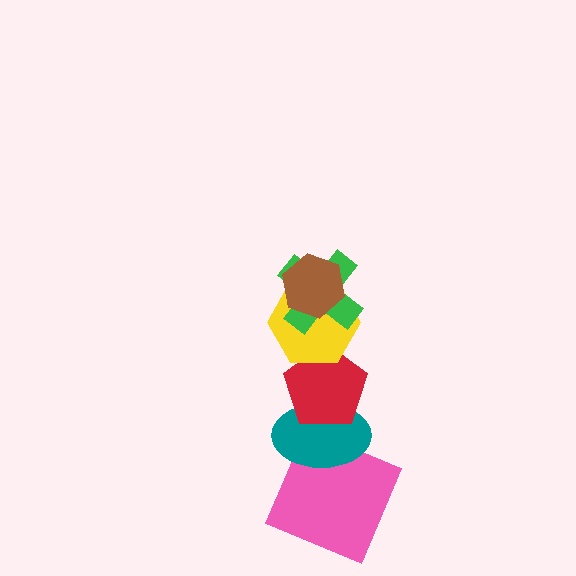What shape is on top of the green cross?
The brown hexagon is on top of the green cross.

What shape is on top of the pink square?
The teal ellipse is on top of the pink square.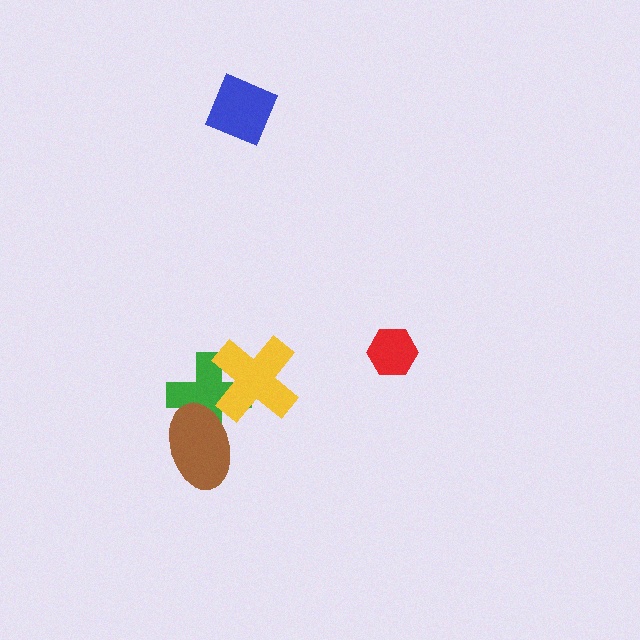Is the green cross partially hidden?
Yes, it is partially covered by another shape.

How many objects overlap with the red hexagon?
0 objects overlap with the red hexagon.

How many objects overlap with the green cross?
2 objects overlap with the green cross.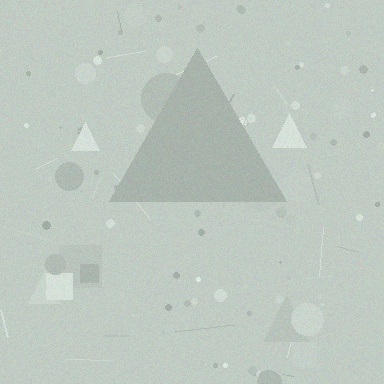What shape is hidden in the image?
A triangle is hidden in the image.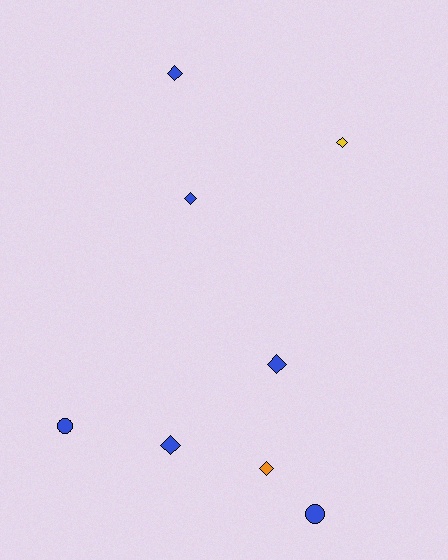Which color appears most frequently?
Blue, with 6 objects.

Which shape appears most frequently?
Diamond, with 6 objects.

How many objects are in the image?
There are 8 objects.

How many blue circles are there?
There are 2 blue circles.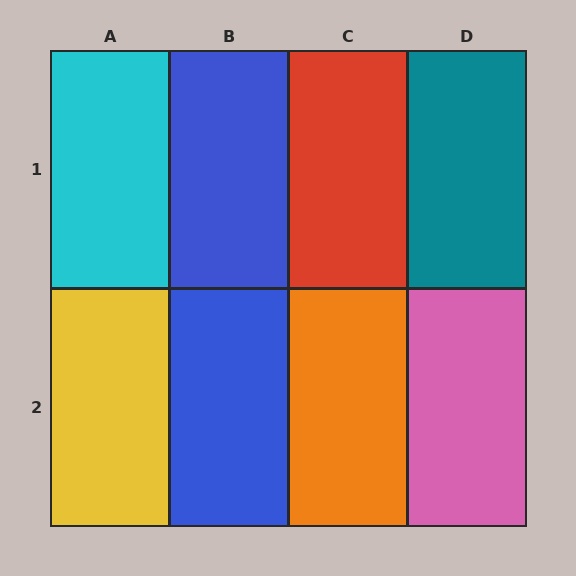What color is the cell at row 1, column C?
Red.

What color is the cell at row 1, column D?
Teal.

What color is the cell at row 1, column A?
Cyan.